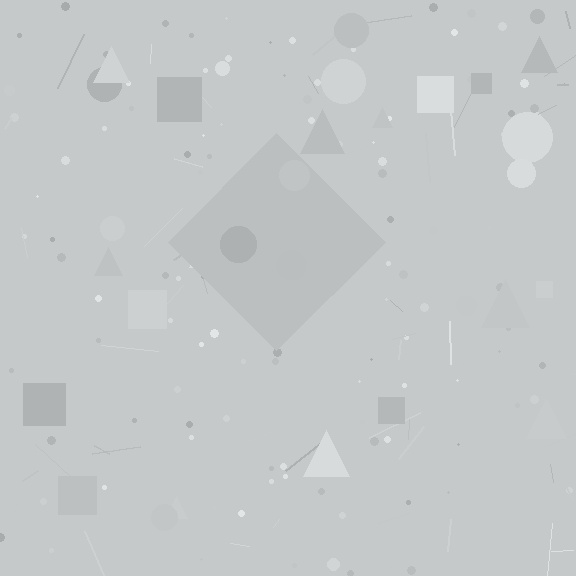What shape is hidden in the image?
A diamond is hidden in the image.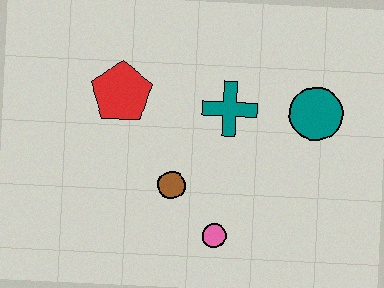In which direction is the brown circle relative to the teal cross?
The brown circle is below the teal cross.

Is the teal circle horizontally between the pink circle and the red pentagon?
No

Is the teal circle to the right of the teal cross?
Yes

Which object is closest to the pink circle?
The brown circle is closest to the pink circle.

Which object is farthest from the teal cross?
The pink circle is farthest from the teal cross.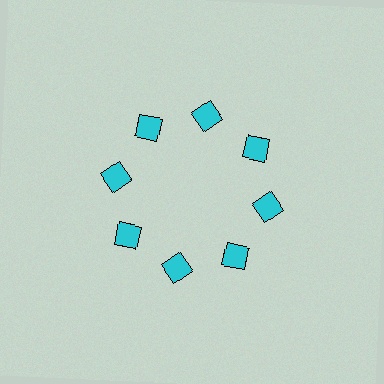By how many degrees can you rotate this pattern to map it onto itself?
The pattern maps onto itself every 45 degrees of rotation.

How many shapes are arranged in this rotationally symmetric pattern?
There are 8 shapes, arranged in 8 groups of 1.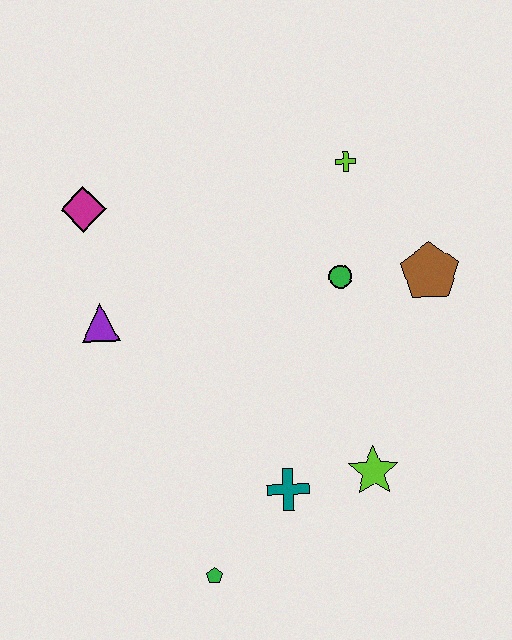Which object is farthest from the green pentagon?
The lime cross is farthest from the green pentagon.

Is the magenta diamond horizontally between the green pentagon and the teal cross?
No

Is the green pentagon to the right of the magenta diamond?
Yes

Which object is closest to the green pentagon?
The teal cross is closest to the green pentagon.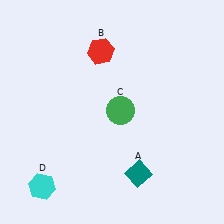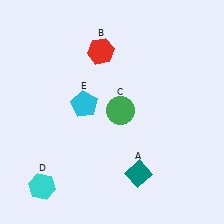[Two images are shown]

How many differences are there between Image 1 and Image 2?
There is 1 difference between the two images.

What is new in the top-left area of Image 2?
A cyan pentagon (E) was added in the top-left area of Image 2.